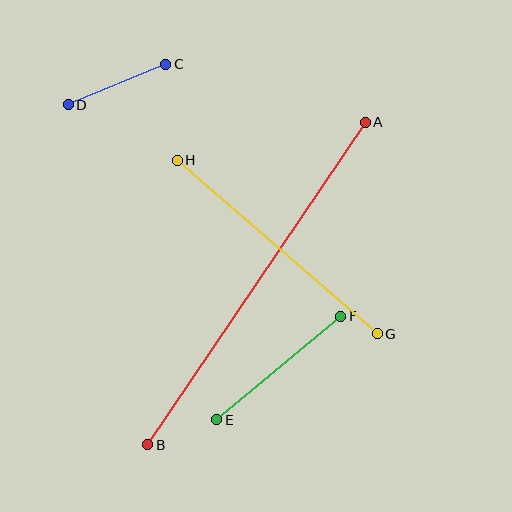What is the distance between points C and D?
The distance is approximately 105 pixels.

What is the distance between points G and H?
The distance is approximately 265 pixels.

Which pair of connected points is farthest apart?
Points A and B are farthest apart.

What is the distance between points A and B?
The distance is approximately 389 pixels.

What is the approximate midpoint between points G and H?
The midpoint is at approximately (277, 247) pixels.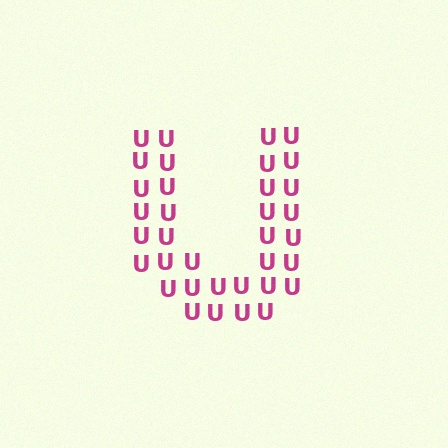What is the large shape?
The large shape is the letter U.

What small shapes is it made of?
It is made of small letter U's.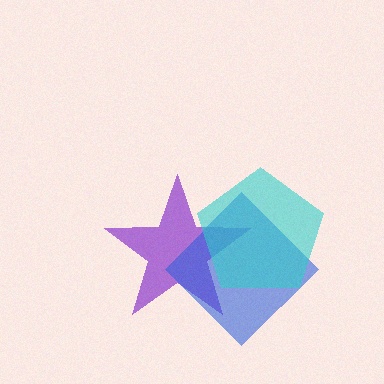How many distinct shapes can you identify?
There are 3 distinct shapes: a purple star, a blue diamond, a cyan pentagon.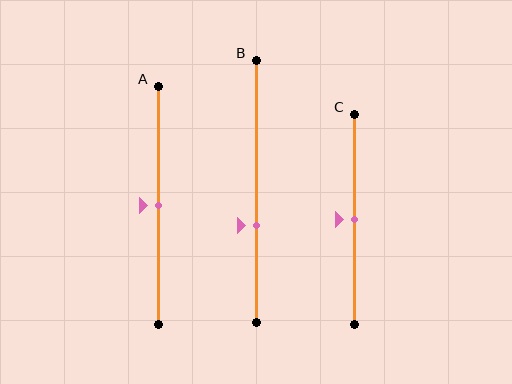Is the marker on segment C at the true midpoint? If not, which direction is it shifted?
Yes, the marker on segment C is at the true midpoint.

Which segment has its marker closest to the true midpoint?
Segment A has its marker closest to the true midpoint.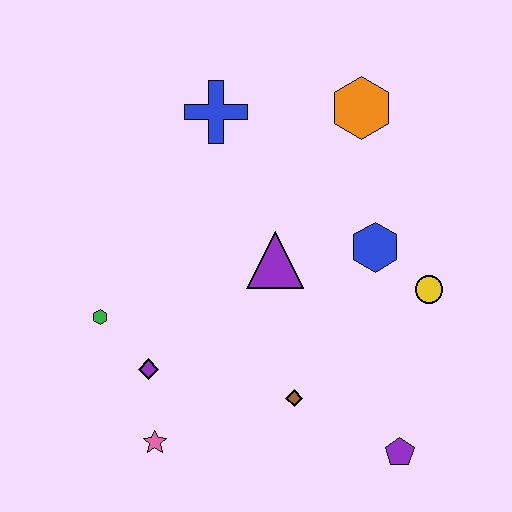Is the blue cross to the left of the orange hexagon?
Yes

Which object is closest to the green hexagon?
The purple diamond is closest to the green hexagon.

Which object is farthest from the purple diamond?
The orange hexagon is farthest from the purple diamond.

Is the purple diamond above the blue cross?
No